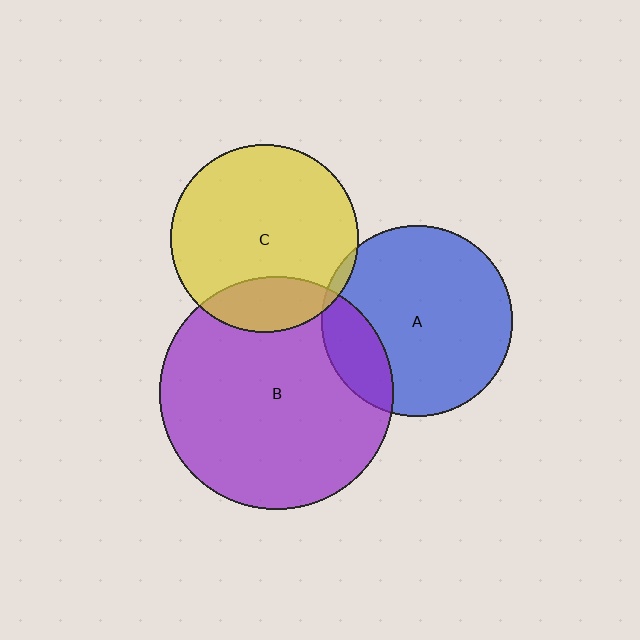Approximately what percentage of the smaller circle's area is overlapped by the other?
Approximately 5%.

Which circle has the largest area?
Circle B (purple).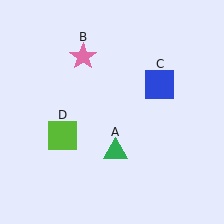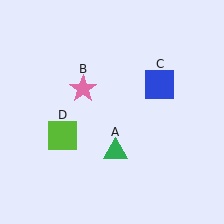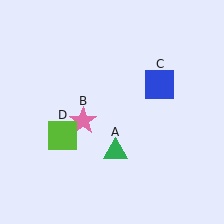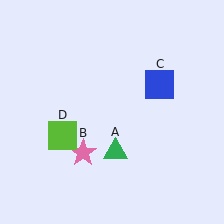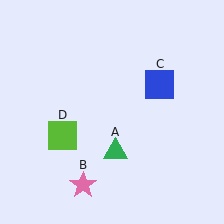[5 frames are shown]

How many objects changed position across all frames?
1 object changed position: pink star (object B).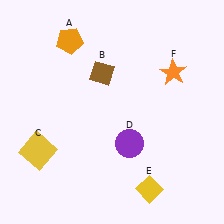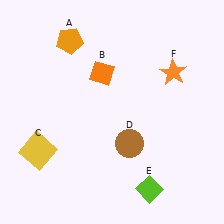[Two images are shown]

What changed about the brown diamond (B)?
In Image 1, B is brown. In Image 2, it changed to orange.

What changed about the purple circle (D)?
In Image 1, D is purple. In Image 2, it changed to brown.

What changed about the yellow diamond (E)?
In Image 1, E is yellow. In Image 2, it changed to lime.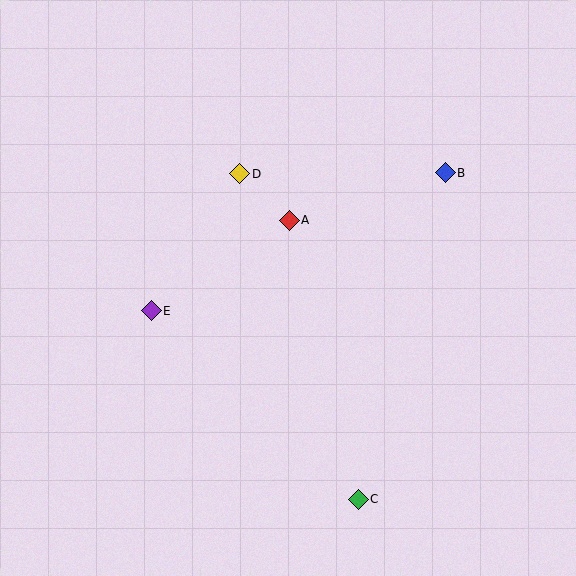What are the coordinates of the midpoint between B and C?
The midpoint between B and C is at (402, 336).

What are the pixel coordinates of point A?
Point A is at (289, 220).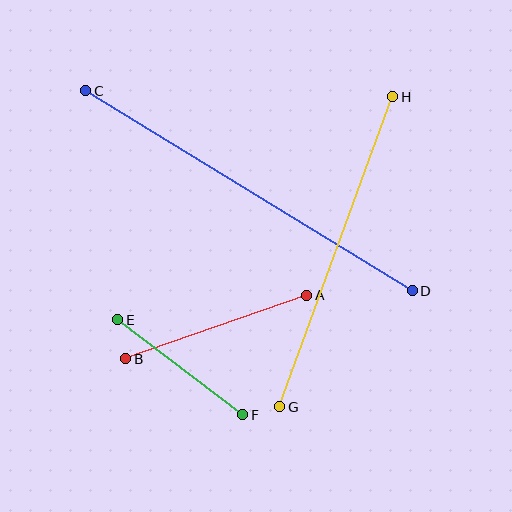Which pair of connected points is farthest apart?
Points C and D are farthest apart.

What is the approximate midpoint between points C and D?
The midpoint is at approximately (249, 191) pixels.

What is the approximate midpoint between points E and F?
The midpoint is at approximately (180, 367) pixels.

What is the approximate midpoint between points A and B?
The midpoint is at approximately (216, 327) pixels.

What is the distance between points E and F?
The distance is approximately 157 pixels.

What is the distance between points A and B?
The distance is approximately 192 pixels.